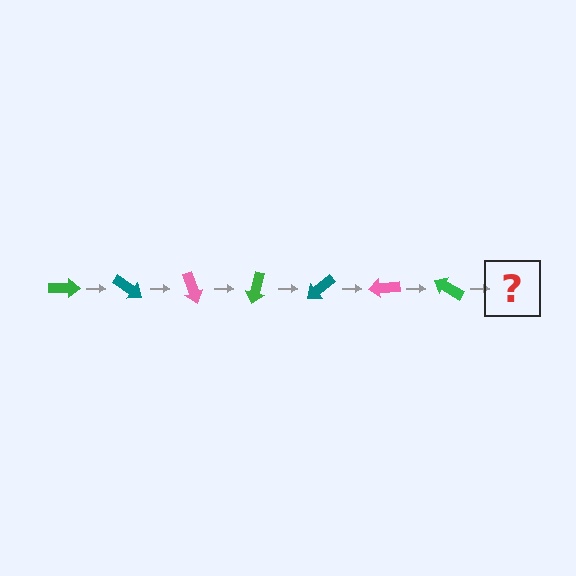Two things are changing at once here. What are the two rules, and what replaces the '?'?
The two rules are that it rotates 35 degrees each step and the color cycles through green, teal, and pink. The '?' should be a teal arrow, rotated 245 degrees from the start.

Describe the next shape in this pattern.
It should be a teal arrow, rotated 245 degrees from the start.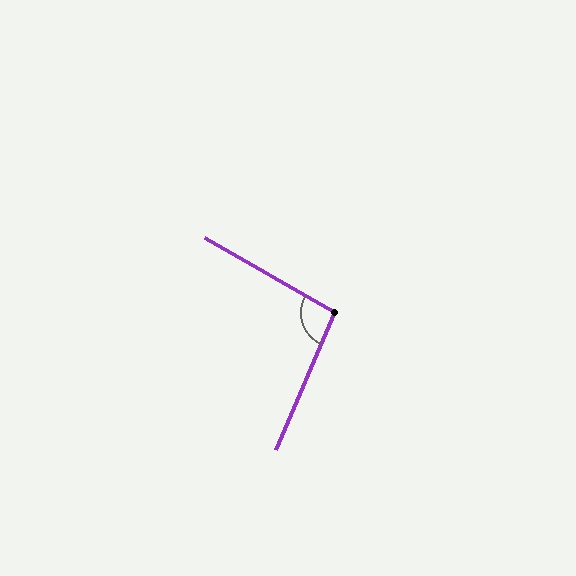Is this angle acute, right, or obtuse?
It is obtuse.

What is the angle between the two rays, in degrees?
Approximately 96 degrees.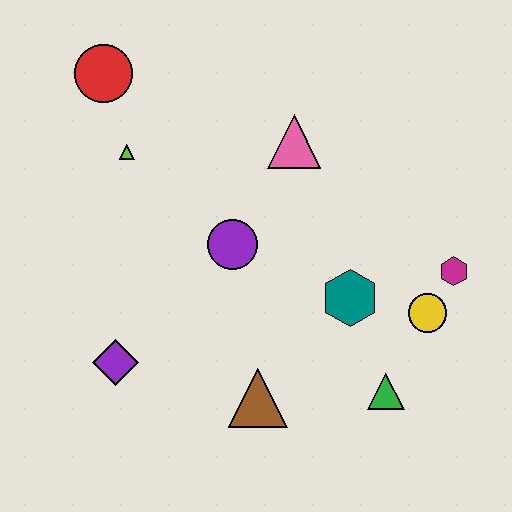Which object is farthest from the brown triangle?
The red circle is farthest from the brown triangle.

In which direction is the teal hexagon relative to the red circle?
The teal hexagon is to the right of the red circle.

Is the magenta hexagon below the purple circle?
Yes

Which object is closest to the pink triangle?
The purple circle is closest to the pink triangle.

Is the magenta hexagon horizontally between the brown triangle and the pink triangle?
No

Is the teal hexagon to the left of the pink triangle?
No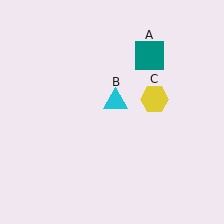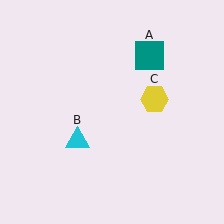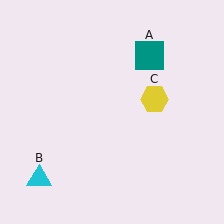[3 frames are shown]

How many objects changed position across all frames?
1 object changed position: cyan triangle (object B).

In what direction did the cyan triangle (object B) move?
The cyan triangle (object B) moved down and to the left.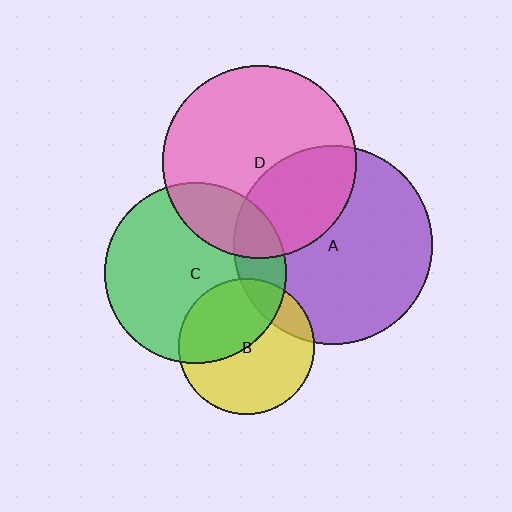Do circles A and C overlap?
Yes.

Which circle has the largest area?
Circle A (purple).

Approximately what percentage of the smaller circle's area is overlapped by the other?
Approximately 15%.